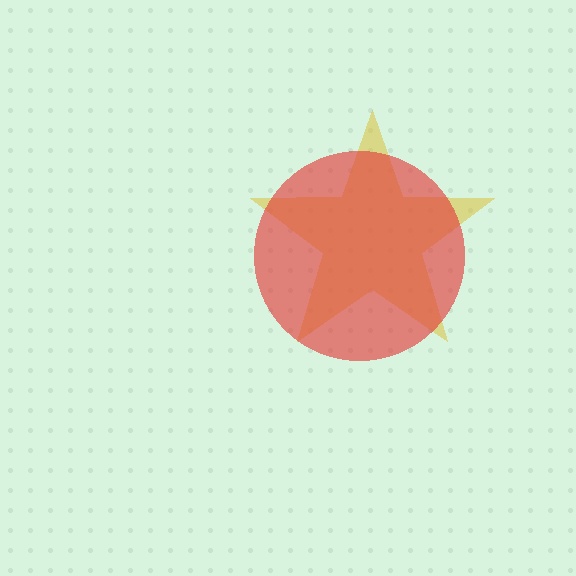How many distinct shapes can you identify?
There are 2 distinct shapes: a yellow star, a red circle.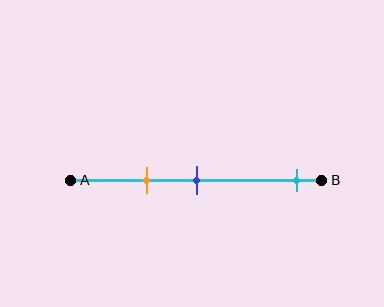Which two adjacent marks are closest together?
The orange and blue marks are the closest adjacent pair.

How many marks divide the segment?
There are 3 marks dividing the segment.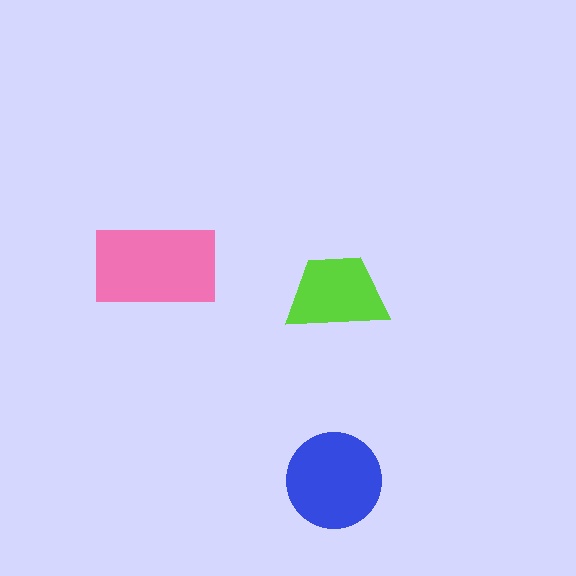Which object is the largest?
The pink rectangle.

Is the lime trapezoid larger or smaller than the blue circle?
Smaller.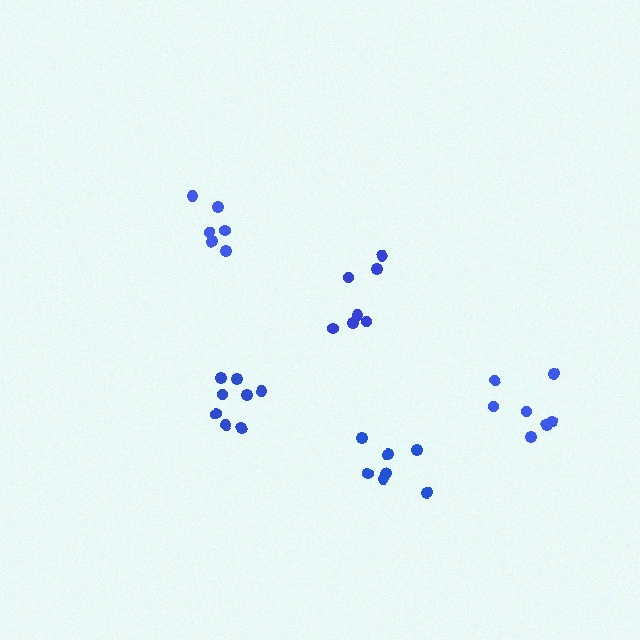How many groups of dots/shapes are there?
There are 5 groups.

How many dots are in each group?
Group 1: 7 dots, Group 2: 8 dots, Group 3: 7 dots, Group 4: 7 dots, Group 5: 6 dots (35 total).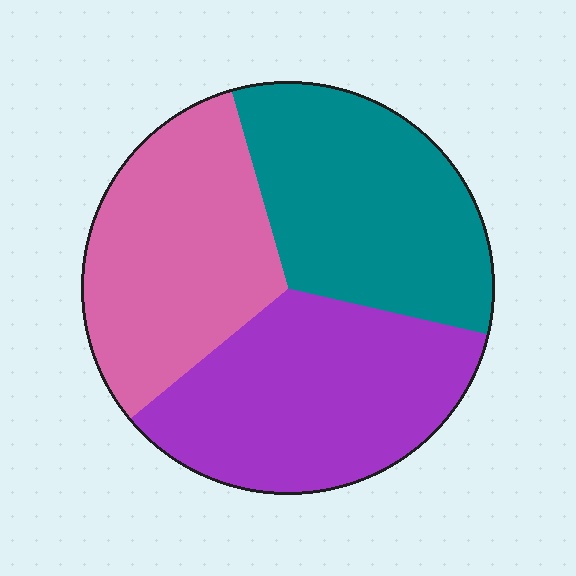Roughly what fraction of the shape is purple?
Purple takes up about one third (1/3) of the shape.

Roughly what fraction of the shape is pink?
Pink covers 32% of the shape.